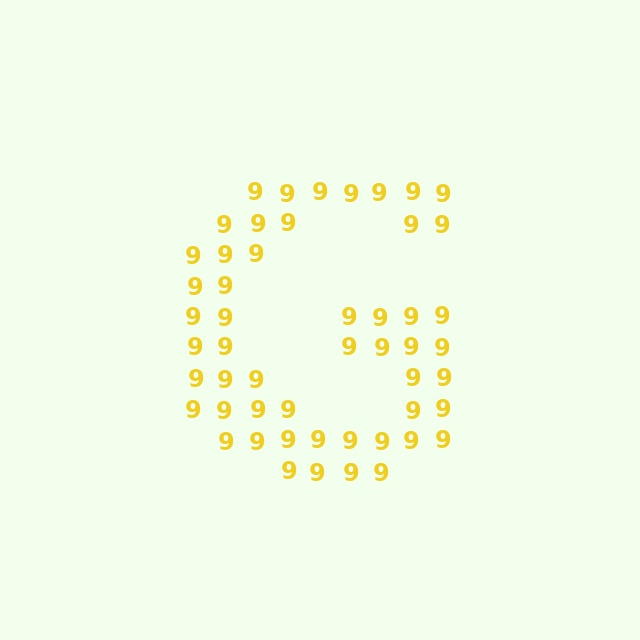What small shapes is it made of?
It is made of small digit 9's.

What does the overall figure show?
The overall figure shows the letter G.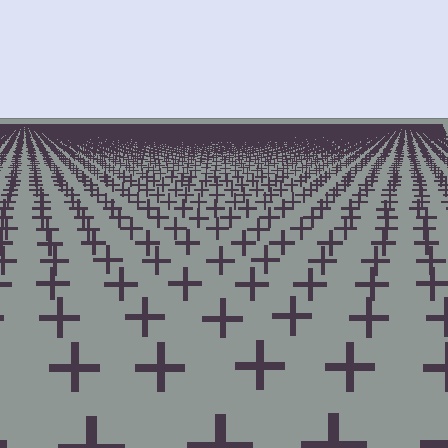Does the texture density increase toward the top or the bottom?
Density increases toward the top.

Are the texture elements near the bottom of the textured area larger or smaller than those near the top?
Larger. Near the bottom, elements are closer to the viewer and appear at a bigger on-screen size.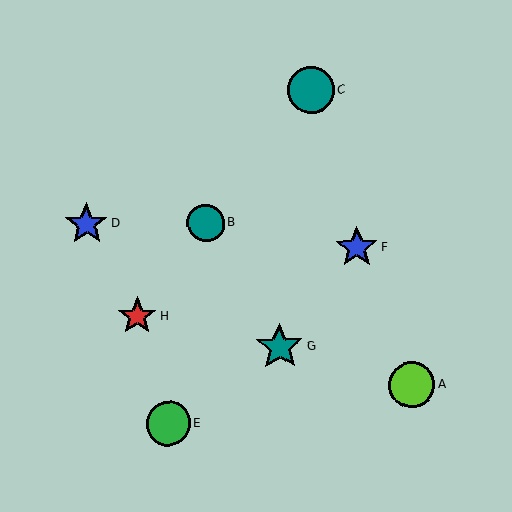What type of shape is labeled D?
Shape D is a blue star.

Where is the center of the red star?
The center of the red star is at (137, 316).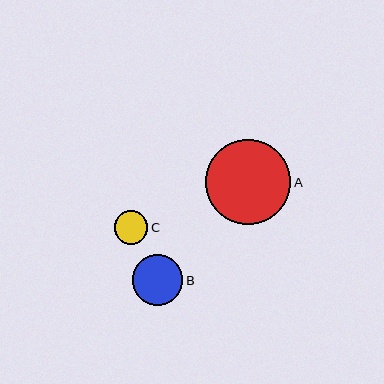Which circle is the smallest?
Circle C is the smallest with a size of approximately 34 pixels.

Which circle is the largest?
Circle A is the largest with a size of approximately 85 pixels.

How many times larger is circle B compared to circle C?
Circle B is approximately 1.5 times the size of circle C.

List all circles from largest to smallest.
From largest to smallest: A, B, C.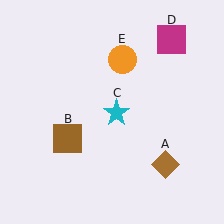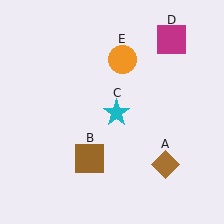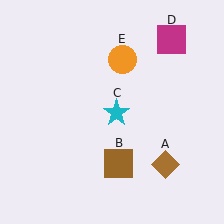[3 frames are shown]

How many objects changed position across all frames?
1 object changed position: brown square (object B).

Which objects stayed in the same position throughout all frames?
Brown diamond (object A) and cyan star (object C) and magenta square (object D) and orange circle (object E) remained stationary.